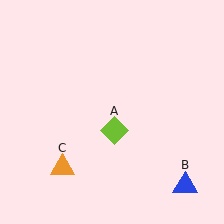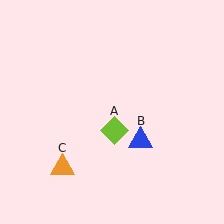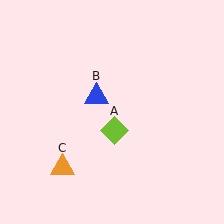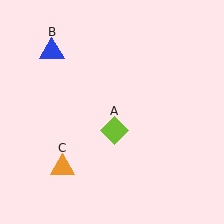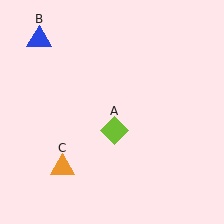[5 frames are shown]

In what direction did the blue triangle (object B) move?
The blue triangle (object B) moved up and to the left.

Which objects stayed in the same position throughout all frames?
Lime diamond (object A) and orange triangle (object C) remained stationary.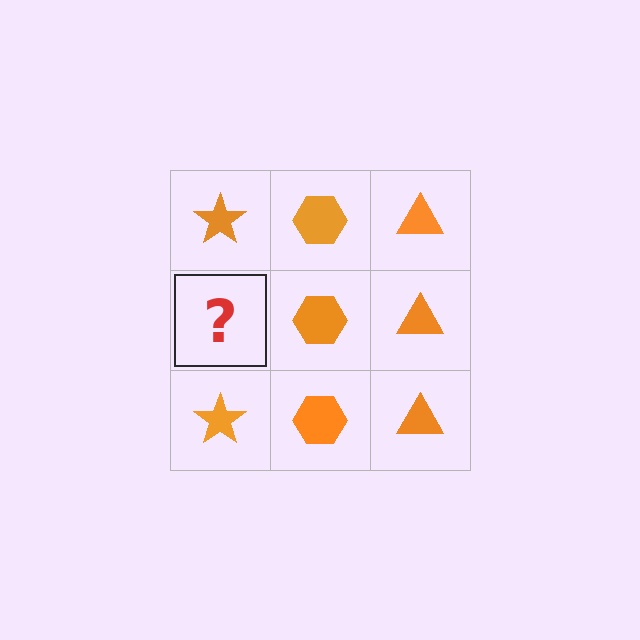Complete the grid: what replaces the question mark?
The question mark should be replaced with an orange star.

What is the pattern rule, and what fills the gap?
The rule is that each column has a consistent shape. The gap should be filled with an orange star.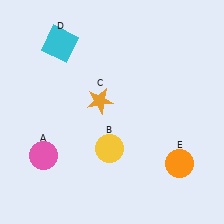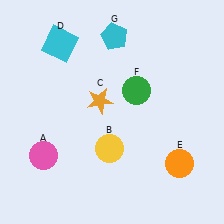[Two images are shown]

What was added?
A green circle (F), a cyan pentagon (G) were added in Image 2.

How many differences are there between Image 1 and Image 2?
There are 2 differences between the two images.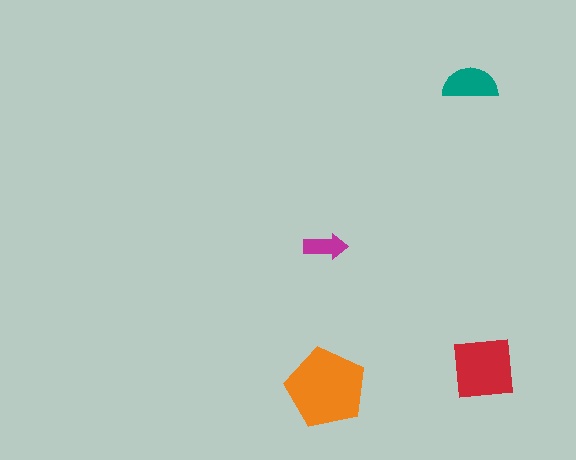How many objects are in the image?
There are 4 objects in the image.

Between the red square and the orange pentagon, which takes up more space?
The orange pentagon.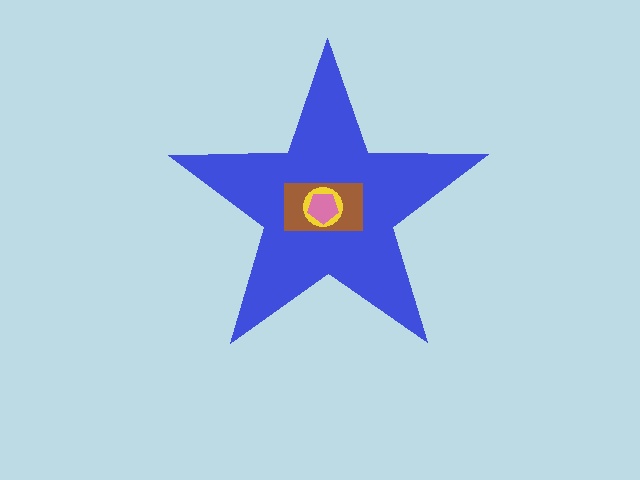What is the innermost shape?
The pink pentagon.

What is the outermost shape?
The blue star.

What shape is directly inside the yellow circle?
The pink pentagon.